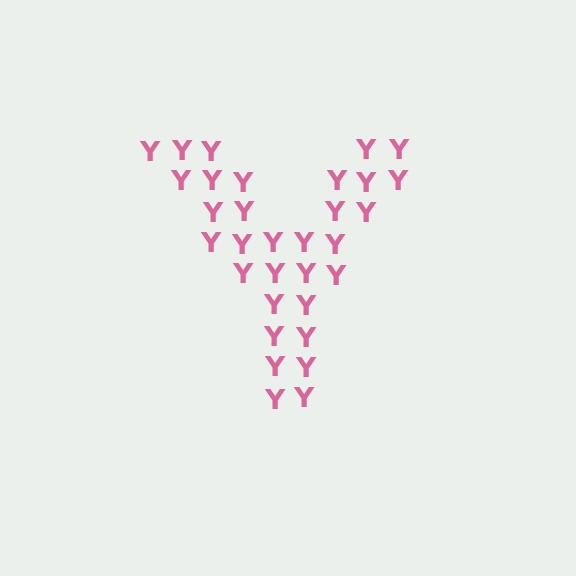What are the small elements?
The small elements are letter Y's.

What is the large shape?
The large shape is the letter Y.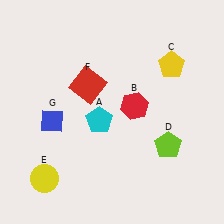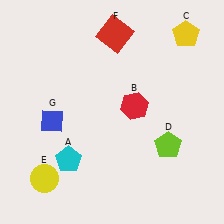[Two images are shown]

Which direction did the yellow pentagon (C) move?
The yellow pentagon (C) moved up.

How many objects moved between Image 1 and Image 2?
3 objects moved between the two images.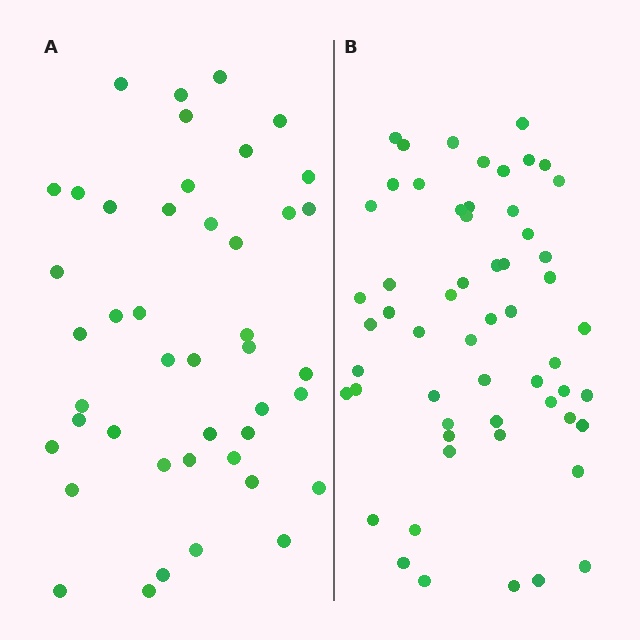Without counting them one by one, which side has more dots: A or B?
Region B (the right region) has more dots.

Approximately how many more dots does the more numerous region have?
Region B has approximately 15 more dots than region A.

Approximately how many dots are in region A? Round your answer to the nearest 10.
About 40 dots. (The exact count is 44, which rounds to 40.)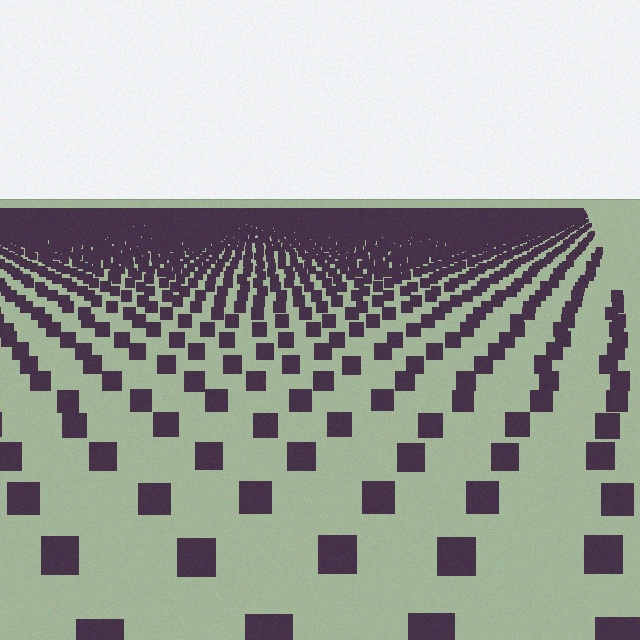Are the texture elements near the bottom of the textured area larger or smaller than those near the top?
Larger. Near the bottom, elements are closer to the viewer and appear at a bigger on-screen size.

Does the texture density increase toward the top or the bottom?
Density increases toward the top.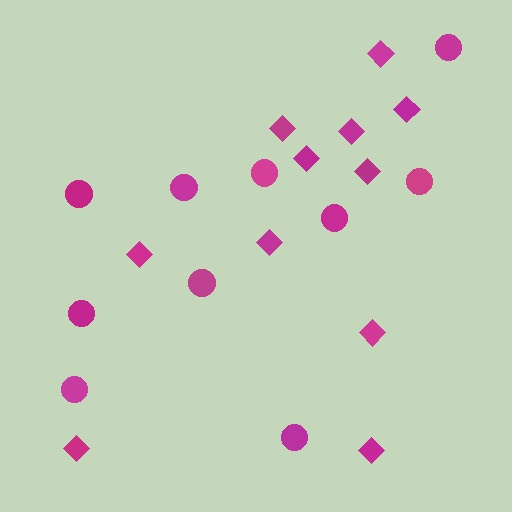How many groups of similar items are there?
There are 2 groups: one group of circles (10) and one group of diamonds (11).